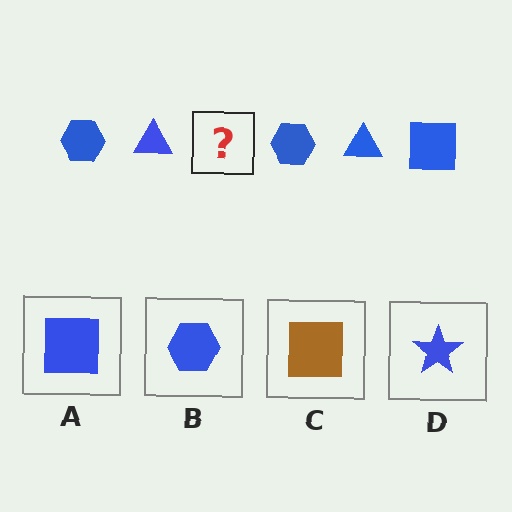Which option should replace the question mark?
Option A.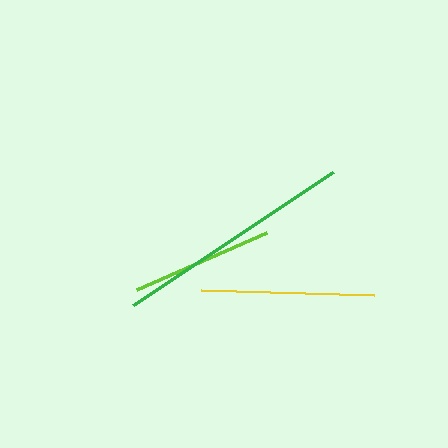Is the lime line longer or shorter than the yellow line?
The yellow line is longer than the lime line.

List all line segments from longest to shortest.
From longest to shortest: green, yellow, lime.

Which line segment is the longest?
The green line is the longest at approximately 240 pixels.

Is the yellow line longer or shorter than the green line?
The green line is longer than the yellow line.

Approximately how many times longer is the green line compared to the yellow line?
The green line is approximately 1.4 times the length of the yellow line.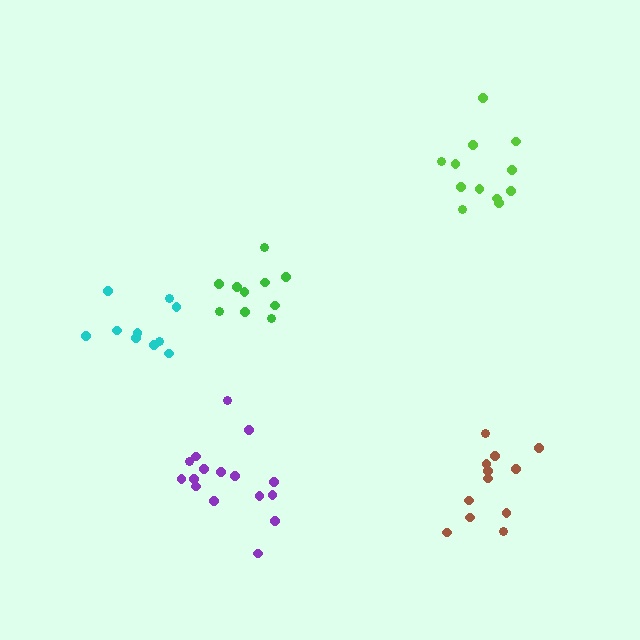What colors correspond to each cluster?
The clusters are colored: lime, purple, green, brown, cyan.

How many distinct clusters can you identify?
There are 5 distinct clusters.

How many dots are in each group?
Group 1: 12 dots, Group 2: 16 dots, Group 3: 10 dots, Group 4: 12 dots, Group 5: 10 dots (60 total).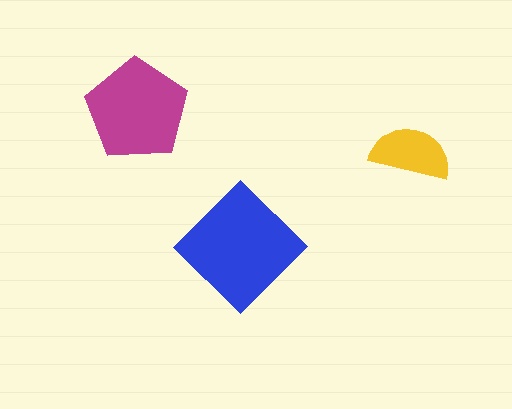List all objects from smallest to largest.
The yellow semicircle, the magenta pentagon, the blue diamond.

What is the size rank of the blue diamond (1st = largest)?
1st.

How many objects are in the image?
There are 3 objects in the image.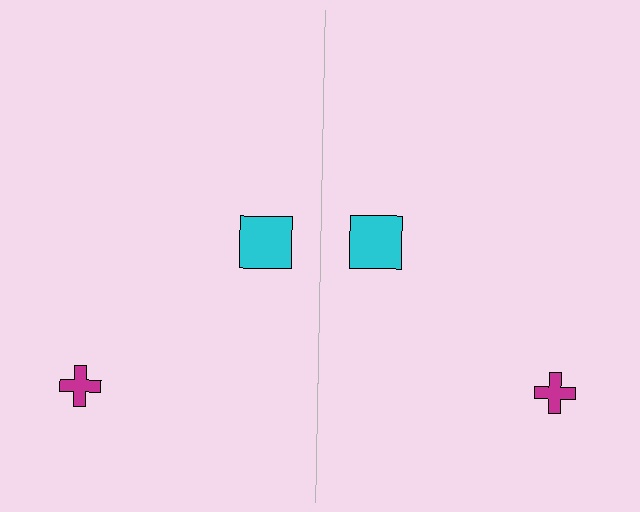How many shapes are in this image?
There are 4 shapes in this image.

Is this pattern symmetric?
Yes, this pattern has bilateral (reflection) symmetry.